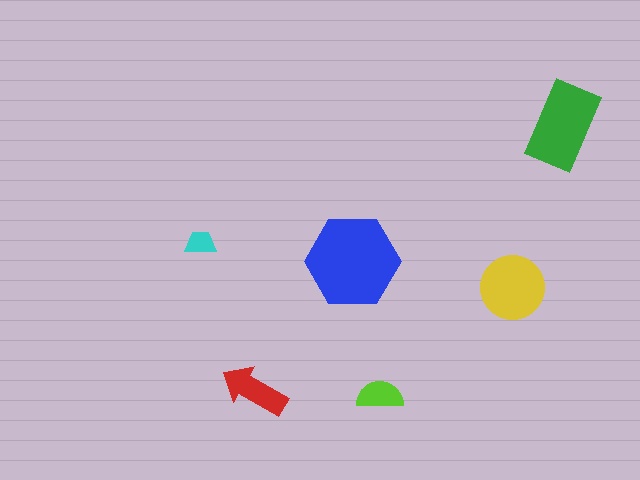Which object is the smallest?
The cyan trapezoid.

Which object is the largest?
The blue hexagon.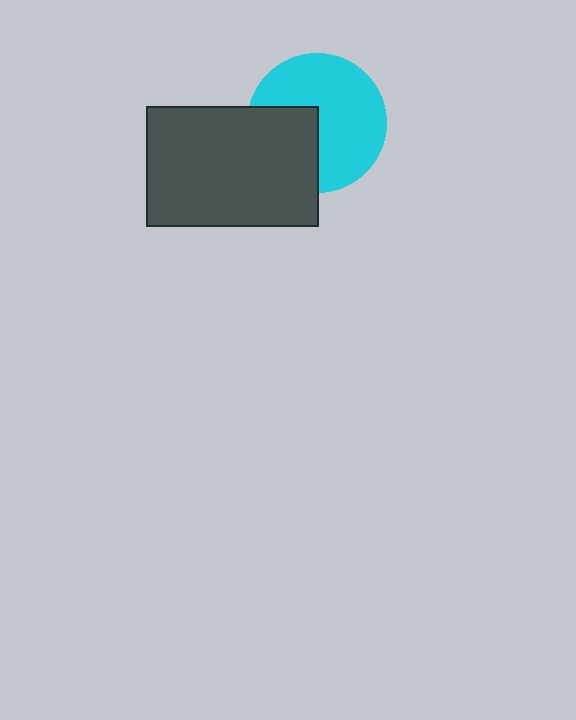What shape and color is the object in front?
The object in front is a dark gray rectangle.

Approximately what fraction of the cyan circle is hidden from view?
Roughly 34% of the cyan circle is hidden behind the dark gray rectangle.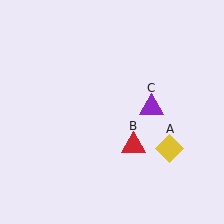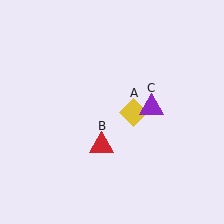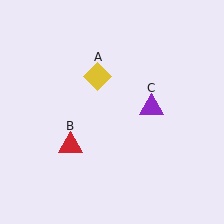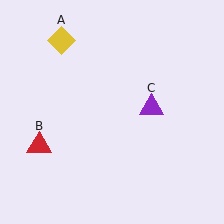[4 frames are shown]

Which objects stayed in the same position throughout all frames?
Purple triangle (object C) remained stationary.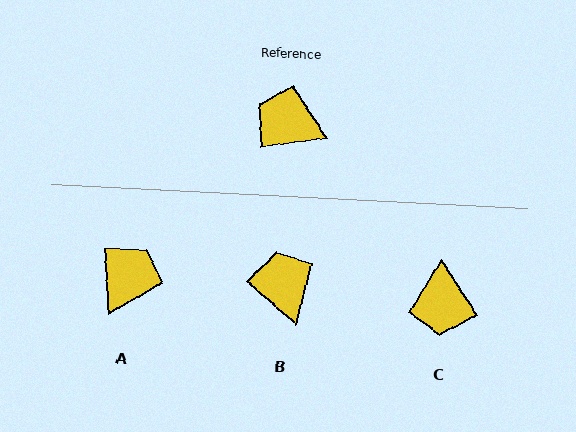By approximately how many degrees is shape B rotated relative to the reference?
Approximately 48 degrees clockwise.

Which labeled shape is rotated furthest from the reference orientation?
C, about 115 degrees away.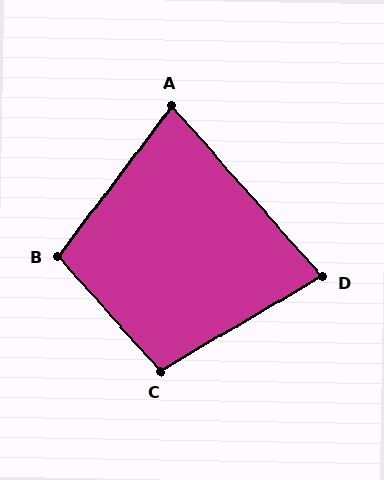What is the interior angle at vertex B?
Approximately 101 degrees (obtuse).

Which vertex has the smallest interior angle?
A, at approximately 79 degrees.